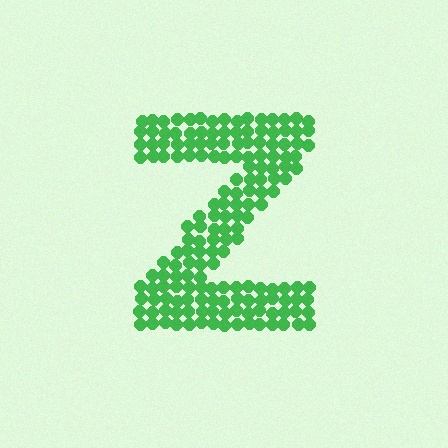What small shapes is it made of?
It is made of small circles.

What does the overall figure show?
The overall figure shows the letter Z.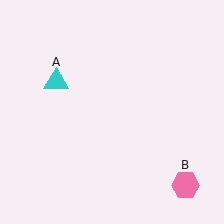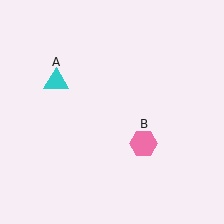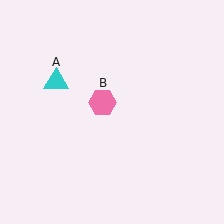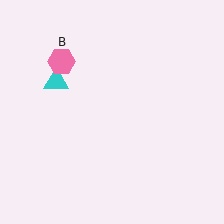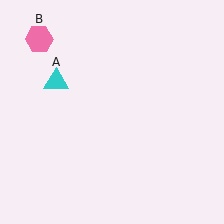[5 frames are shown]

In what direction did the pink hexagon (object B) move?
The pink hexagon (object B) moved up and to the left.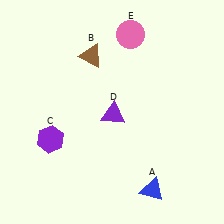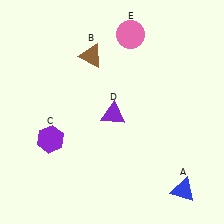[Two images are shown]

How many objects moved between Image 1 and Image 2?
1 object moved between the two images.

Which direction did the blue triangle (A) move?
The blue triangle (A) moved right.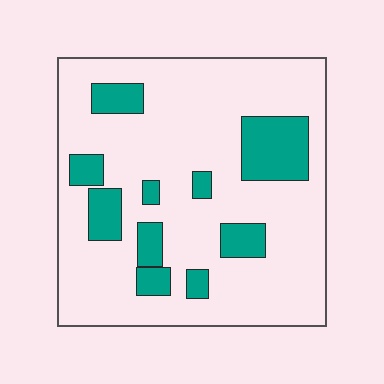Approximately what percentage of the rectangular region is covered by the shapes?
Approximately 20%.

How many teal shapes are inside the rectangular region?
10.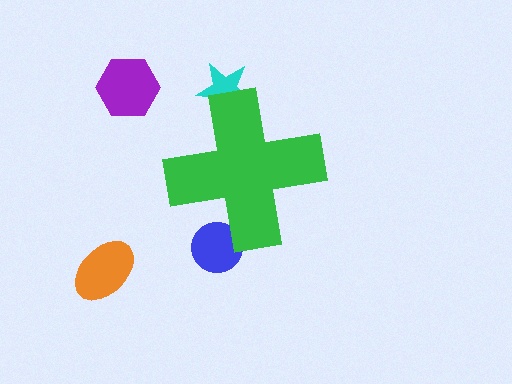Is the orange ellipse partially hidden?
No, the orange ellipse is fully visible.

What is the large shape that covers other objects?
A green cross.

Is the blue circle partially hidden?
Yes, the blue circle is partially hidden behind the green cross.